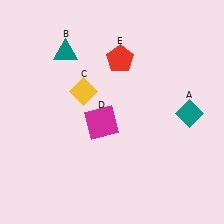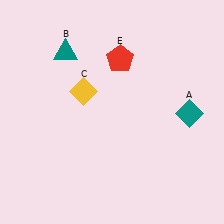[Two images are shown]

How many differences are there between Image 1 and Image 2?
There is 1 difference between the two images.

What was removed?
The magenta square (D) was removed in Image 2.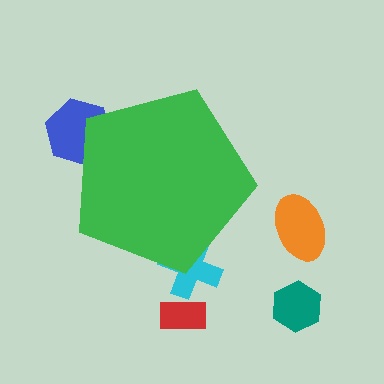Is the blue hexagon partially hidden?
Yes, the blue hexagon is partially hidden behind the green pentagon.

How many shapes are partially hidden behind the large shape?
2 shapes are partially hidden.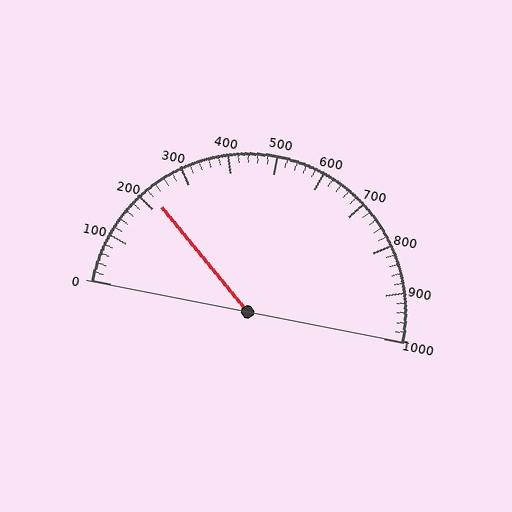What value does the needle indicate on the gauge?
The needle indicates approximately 220.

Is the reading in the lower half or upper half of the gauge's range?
The reading is in the lower half of the range (0 to 1000).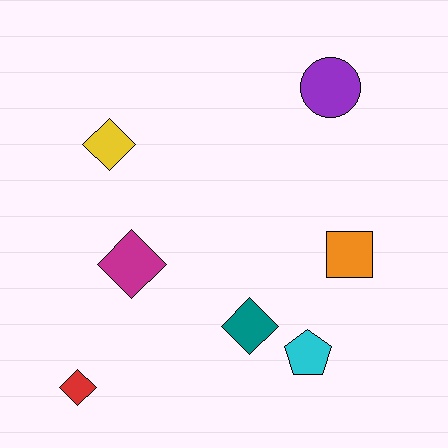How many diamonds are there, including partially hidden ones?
There are 4 diamonds.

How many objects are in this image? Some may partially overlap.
There are 7 objects.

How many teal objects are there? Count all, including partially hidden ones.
There is 1 teal object.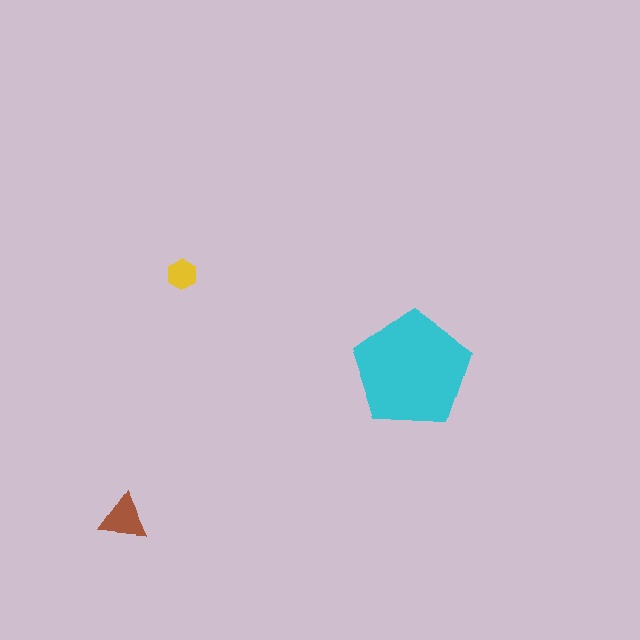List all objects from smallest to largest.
The yellow hexagon, the brown triangle, the cyan pentagon.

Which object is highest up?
The yellow hexagon is topmost.